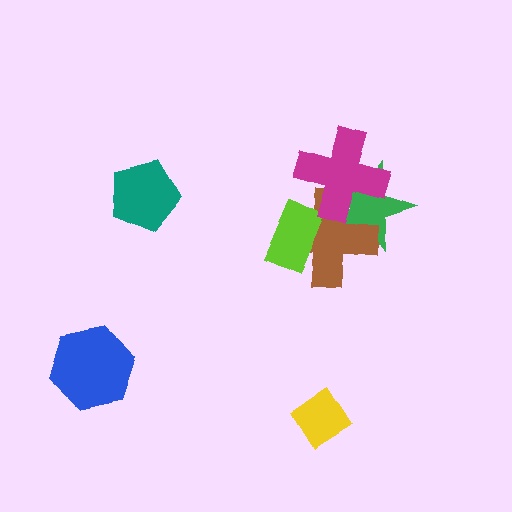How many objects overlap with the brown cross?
3 objects overlap with the brown cross.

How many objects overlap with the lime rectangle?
1 object overlaps with the lime rectangle.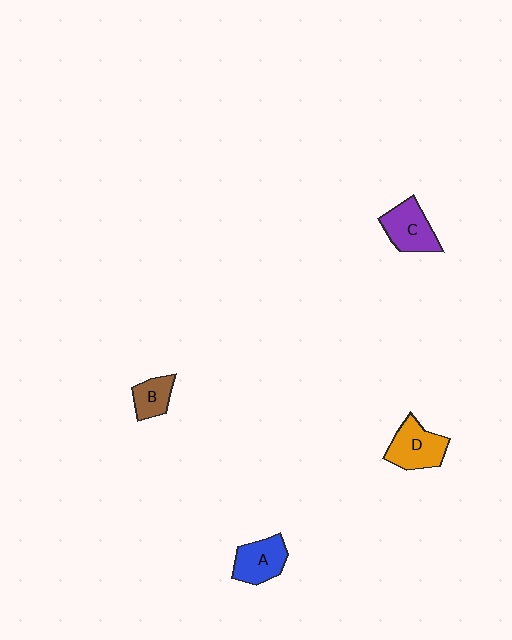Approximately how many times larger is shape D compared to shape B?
Approximately 1.7 times.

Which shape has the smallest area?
Shape B (brown).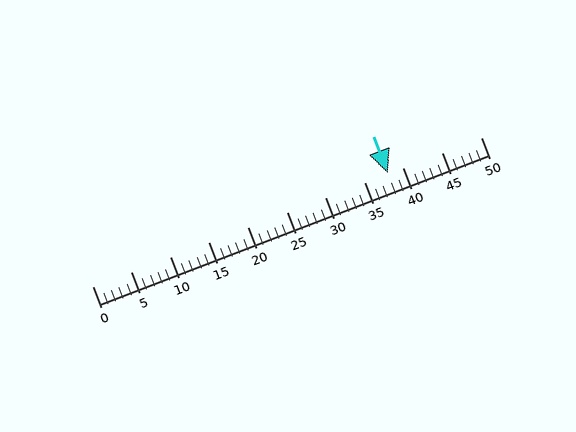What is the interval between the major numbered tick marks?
The major tick marks are spaced 5 units apart.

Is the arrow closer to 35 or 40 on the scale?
The arrow is closer to 40.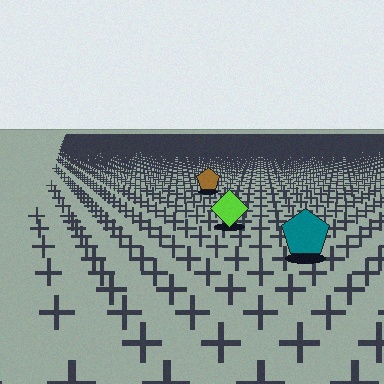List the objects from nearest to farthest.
From nearest to farthest: the teal pentagon, the lime diamond, the brown pentagon.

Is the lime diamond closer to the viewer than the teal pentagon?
No. The teal pentagon is closer — you can tell from the texture gradient: the ground texture is coarser near it.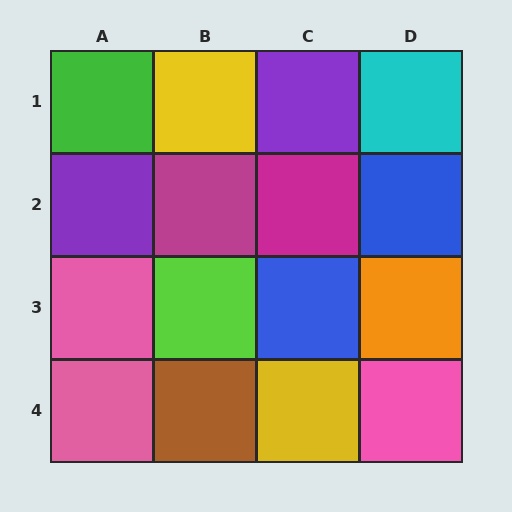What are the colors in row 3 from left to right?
Pink, lime, blue, orange.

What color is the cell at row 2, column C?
Magenta.